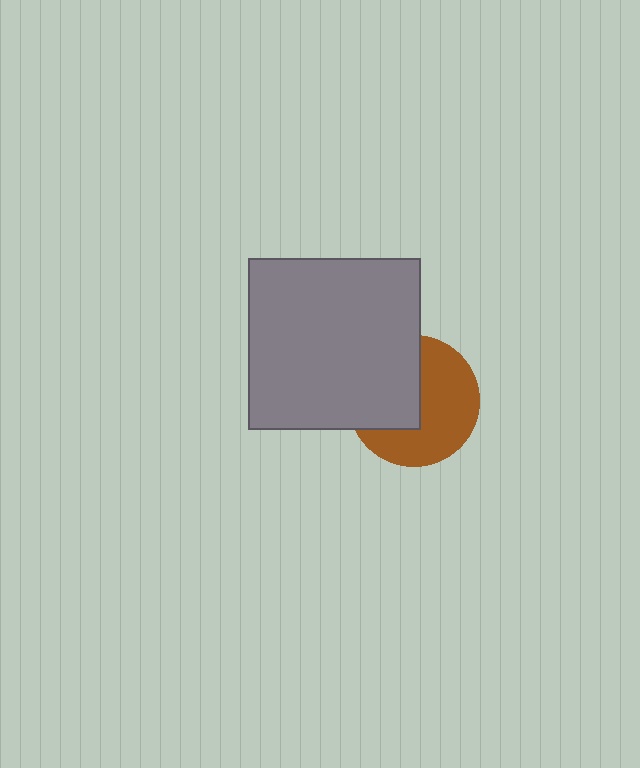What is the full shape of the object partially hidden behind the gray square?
The partially hidden object is a brown circle.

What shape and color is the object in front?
The object in front is a gray square.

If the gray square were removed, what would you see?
You would see the complete brown circle.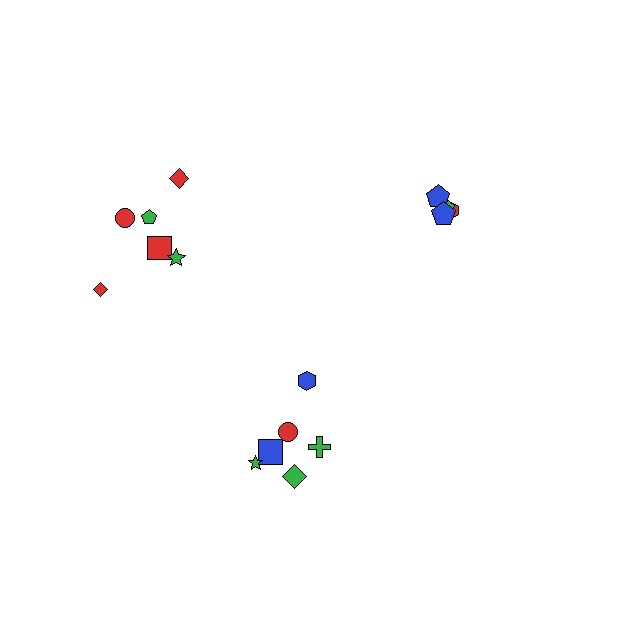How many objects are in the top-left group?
There are 6 objects.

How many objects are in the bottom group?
There are 6 objects.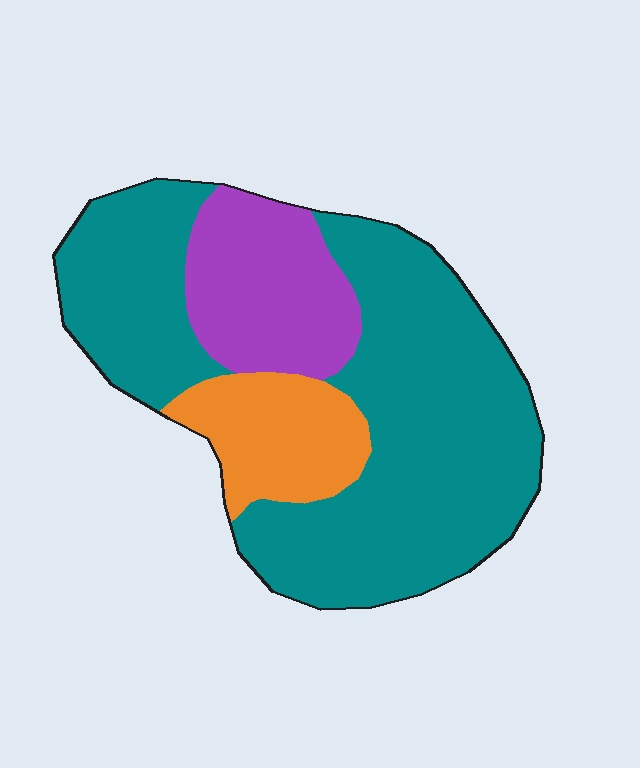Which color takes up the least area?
Orange, at roughly 15%.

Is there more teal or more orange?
Teal.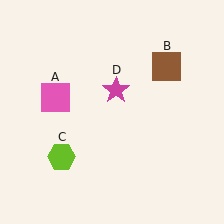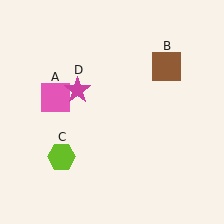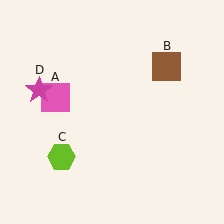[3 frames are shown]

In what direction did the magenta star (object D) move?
The magenta star (object D) moved left.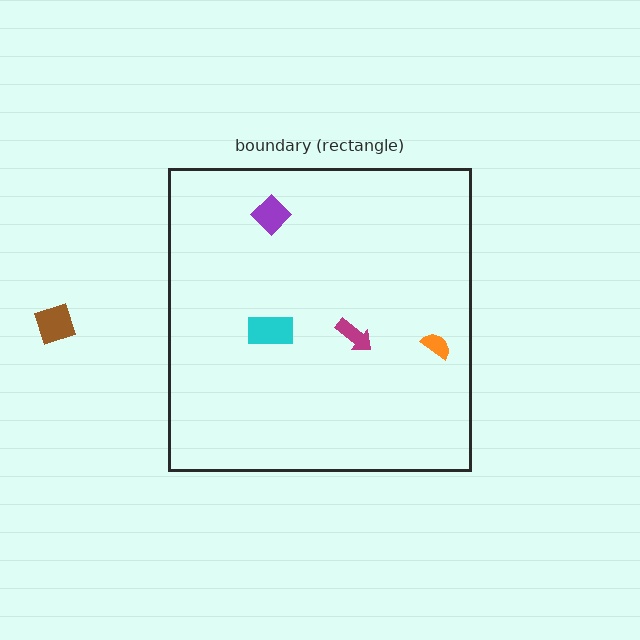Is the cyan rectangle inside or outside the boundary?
Inside.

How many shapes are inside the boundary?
4 inside, 1 outside.